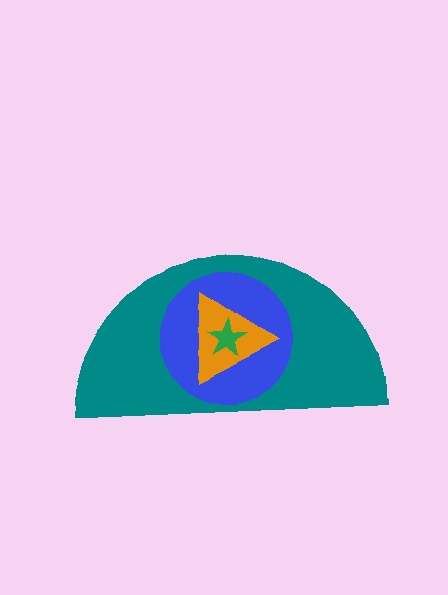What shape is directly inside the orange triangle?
The green star.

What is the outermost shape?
The teal semicircle.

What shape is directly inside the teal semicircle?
The blue circle.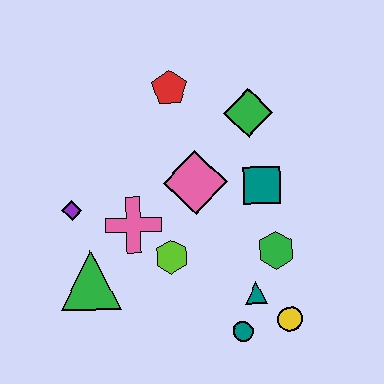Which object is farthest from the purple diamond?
The yellow circle is farthest from the purple diamond.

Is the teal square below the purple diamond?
No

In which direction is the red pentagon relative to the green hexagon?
The red pentagon is above the green hexagon.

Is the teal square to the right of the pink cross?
Yes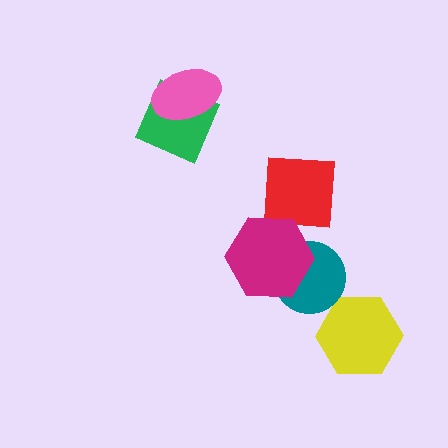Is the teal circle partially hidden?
Yes, it is partially covered by another shape.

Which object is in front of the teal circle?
The magenta hexagon is in front of the teal circle.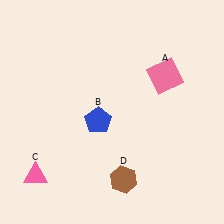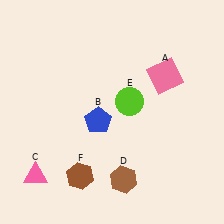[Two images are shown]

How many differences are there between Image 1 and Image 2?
There are 2 differences between the two images.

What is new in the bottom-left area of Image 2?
A brown hexagon (F) was added in the bottom-left area of Image 2.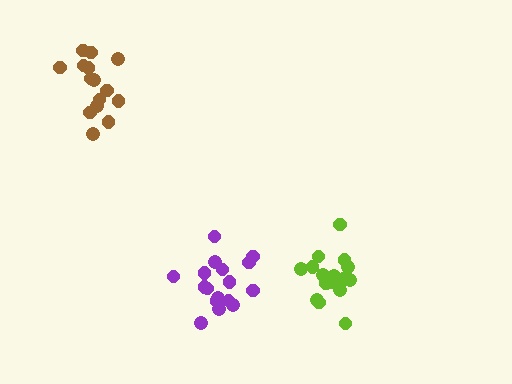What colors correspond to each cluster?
The clusters are colored: lime, brown, purple.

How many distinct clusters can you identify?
There are 3 distinct clusters.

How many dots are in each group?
Group 1: 18 dots, Group 2: 15 dots, Group 3: 17 dots (50 total).